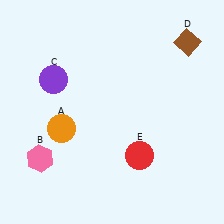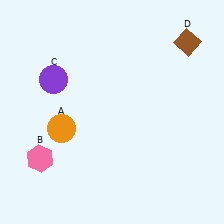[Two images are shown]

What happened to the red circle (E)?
The red circle (E) was removed in Image 2. It was in the bottom-right area of Image 1.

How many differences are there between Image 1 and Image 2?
There is 1 difference between the two images.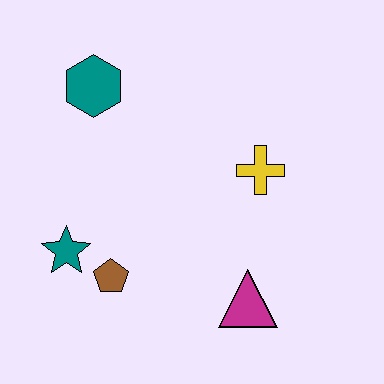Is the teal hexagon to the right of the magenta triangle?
No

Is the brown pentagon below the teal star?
Yes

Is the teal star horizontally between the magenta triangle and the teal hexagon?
No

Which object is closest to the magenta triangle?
The yellow cross is closest to the magenta triangle.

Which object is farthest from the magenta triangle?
The teal hexagon is farthest from the magenta triangle.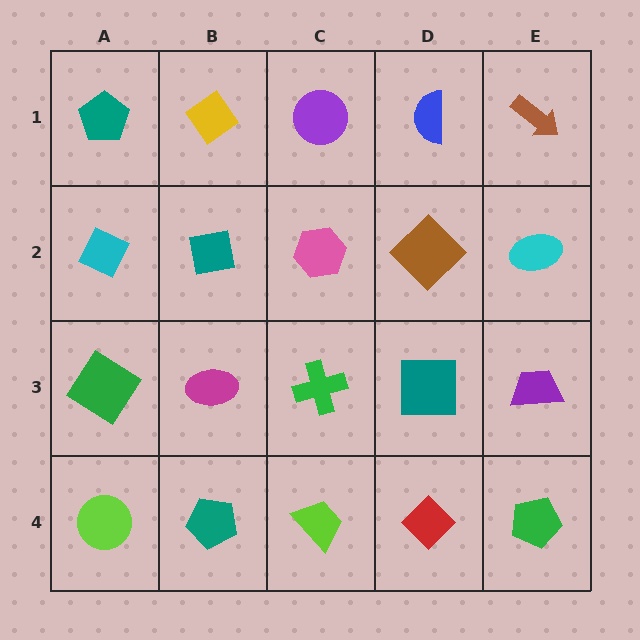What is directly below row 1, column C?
A pink hexagon.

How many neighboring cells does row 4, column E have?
2.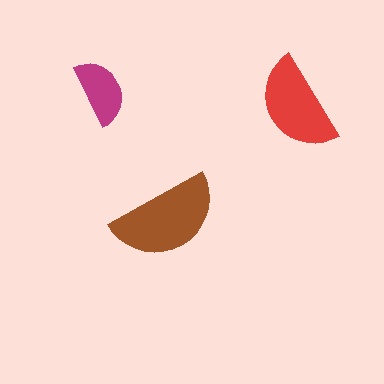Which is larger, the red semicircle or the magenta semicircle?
The red one.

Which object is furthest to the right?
The red semicircle is rightmost.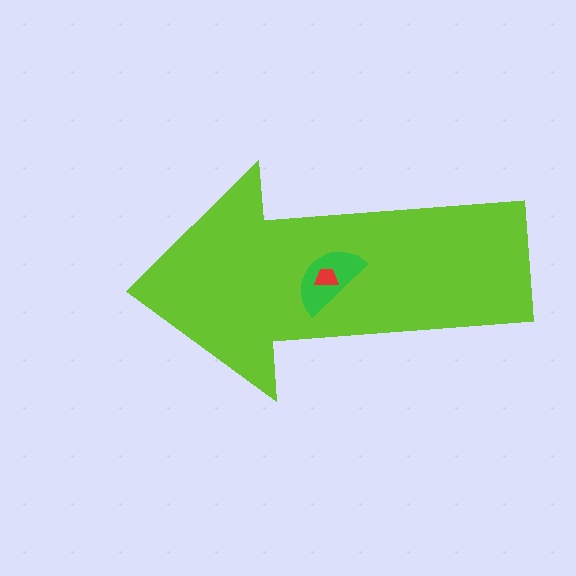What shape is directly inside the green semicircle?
The red trapezoid.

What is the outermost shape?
The lime arrow.